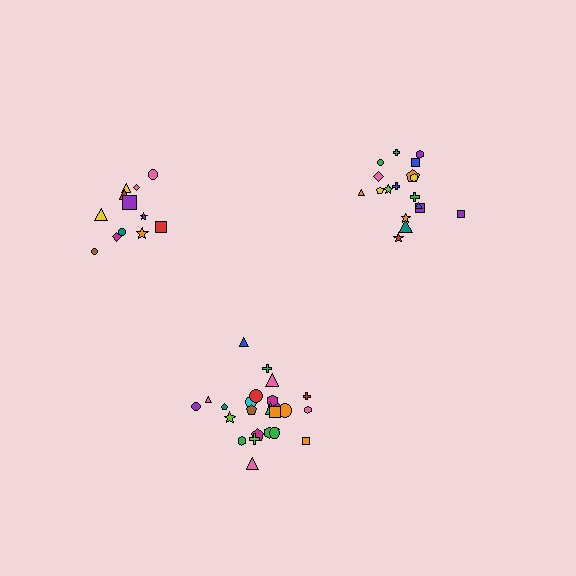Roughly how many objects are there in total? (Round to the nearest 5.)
Roughly 55 objects in total.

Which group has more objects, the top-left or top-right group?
The top-right group.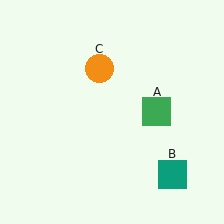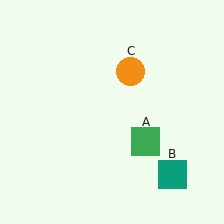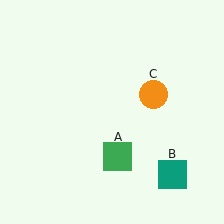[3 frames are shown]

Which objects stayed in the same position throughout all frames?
Teal square (object B) remained stationary.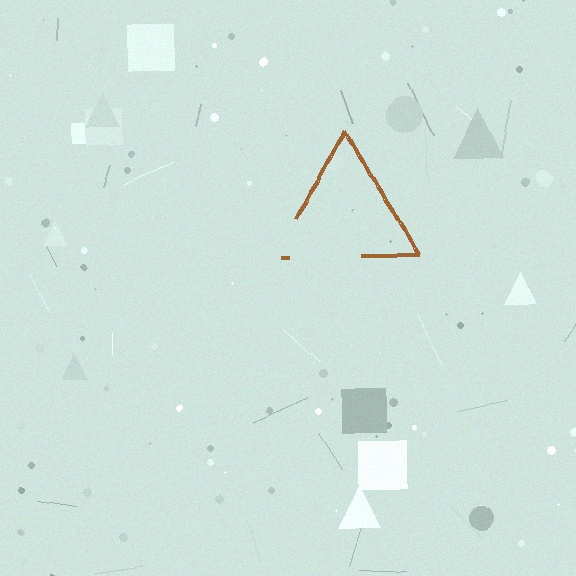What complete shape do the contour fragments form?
The contour fragments form a triangle.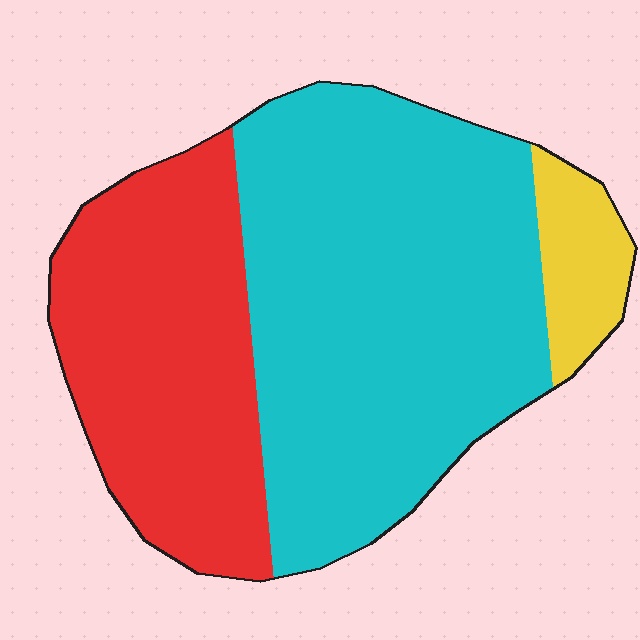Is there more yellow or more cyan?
Cyan.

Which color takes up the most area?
Cyan, at roughly 60%.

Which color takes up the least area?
Yellow, at roughly 10%.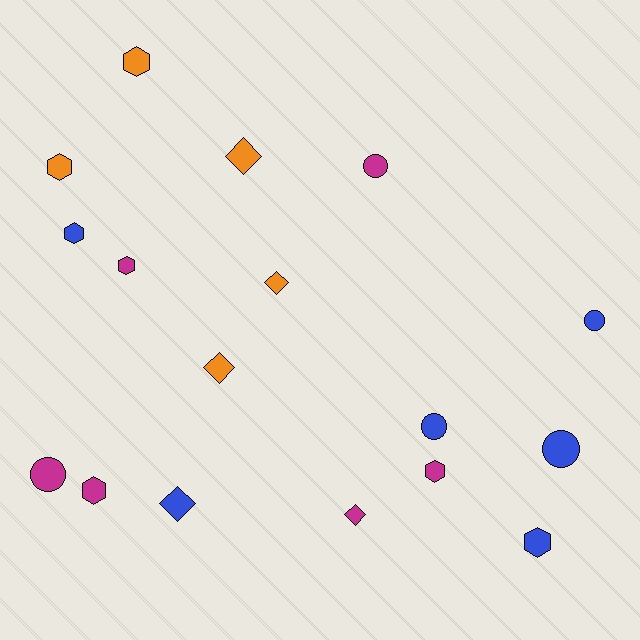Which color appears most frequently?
Magenta, with 6 objects.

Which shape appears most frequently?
Hexagon, with 7 objects.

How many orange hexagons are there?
There are 2 orange hexagons.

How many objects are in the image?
There are 17 objects.